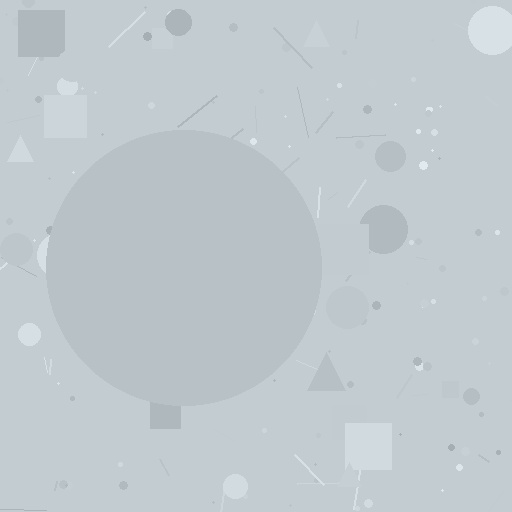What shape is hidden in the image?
A circle is hidden in the image.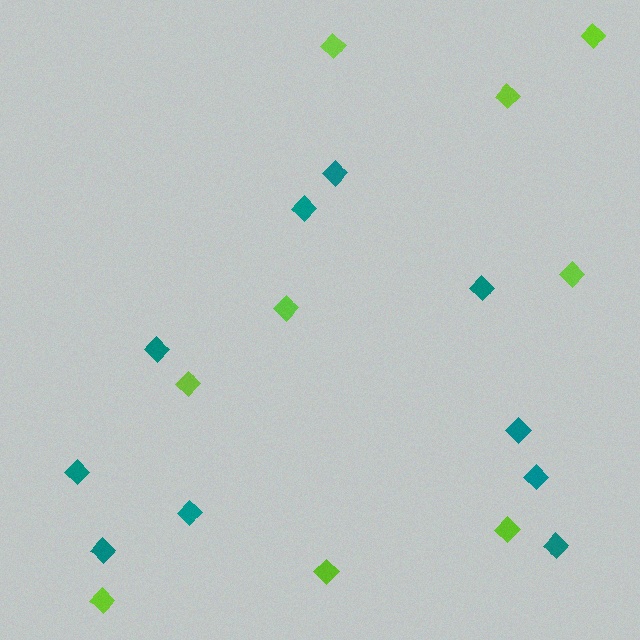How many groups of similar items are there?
There are 2 groups: one group of teal diamonds (10) and one group of lime diamonds (9).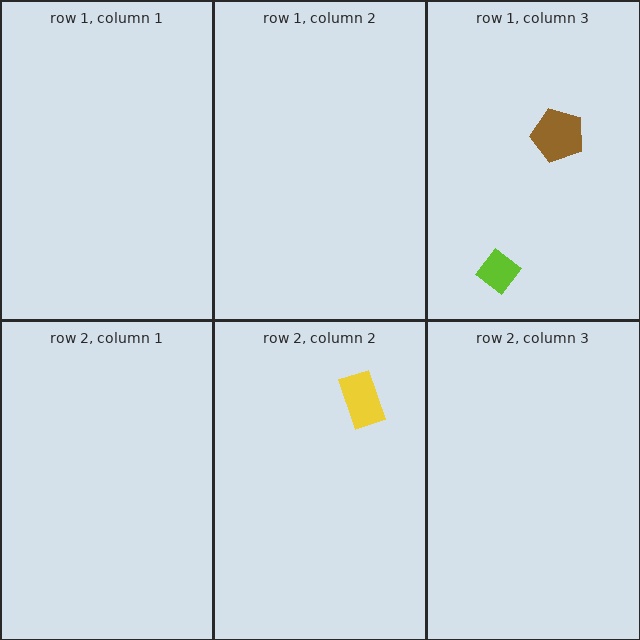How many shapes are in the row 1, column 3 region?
2.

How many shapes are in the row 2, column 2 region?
1.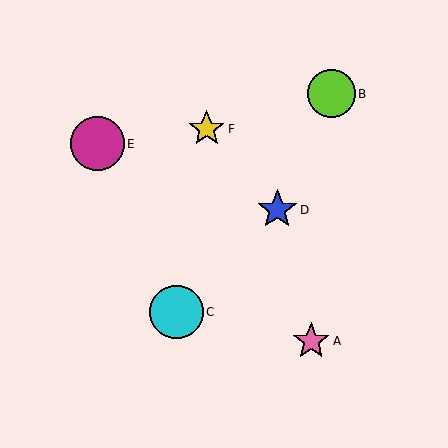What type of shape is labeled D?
Shape D is a blue star.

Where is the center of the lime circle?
The center of the lime circle is at (331, 94).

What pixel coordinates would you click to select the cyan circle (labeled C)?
Click at (176, 312) to select the cyan circle C.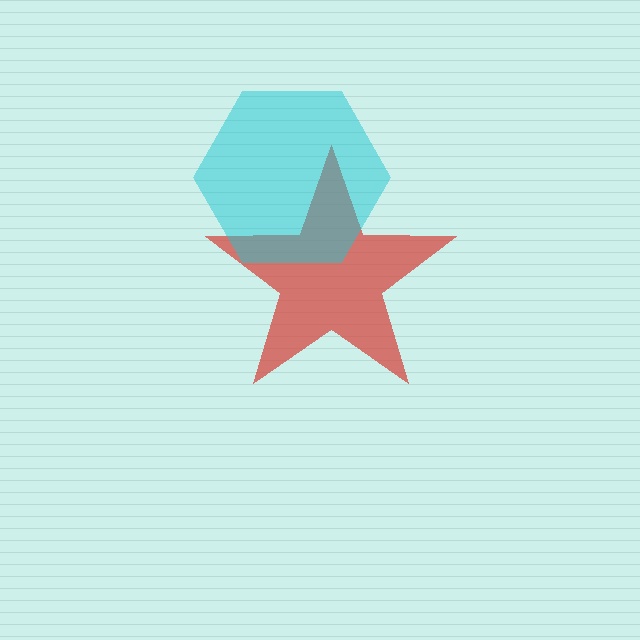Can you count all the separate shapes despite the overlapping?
Yes, there are 2 separate shapes.